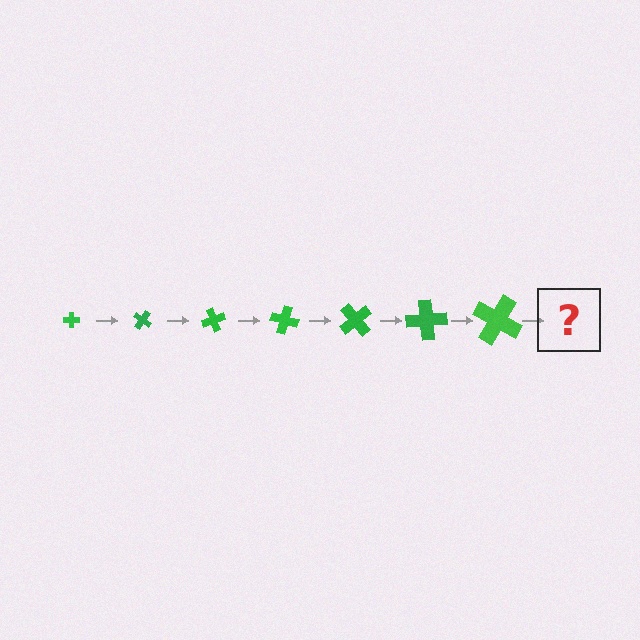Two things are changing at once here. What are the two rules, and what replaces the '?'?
The two rules are that the cross grows larger each step and it rotates 35 degrees each step. The '?' should be a cross, larger than the previous one and rotated 245 degrees from the start.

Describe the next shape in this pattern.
It should be a cross, larger than the previous one and rotated 245 degrees from the start.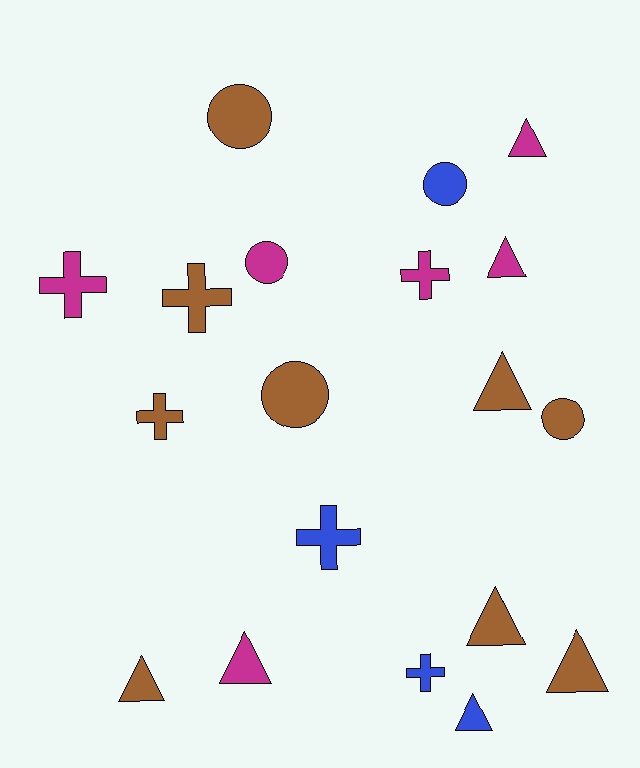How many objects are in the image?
There are 19 objects.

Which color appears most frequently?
Brown, with 9 objects.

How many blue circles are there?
There is 1 blue circle.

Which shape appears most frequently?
Triangle, with 8 objects.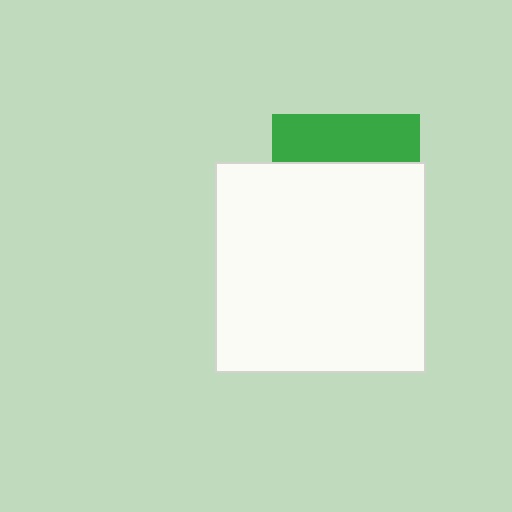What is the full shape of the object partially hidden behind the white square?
The partially hidden object is a green square.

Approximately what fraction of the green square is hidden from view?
Roughly 68% of the green square is hidden behind the white square.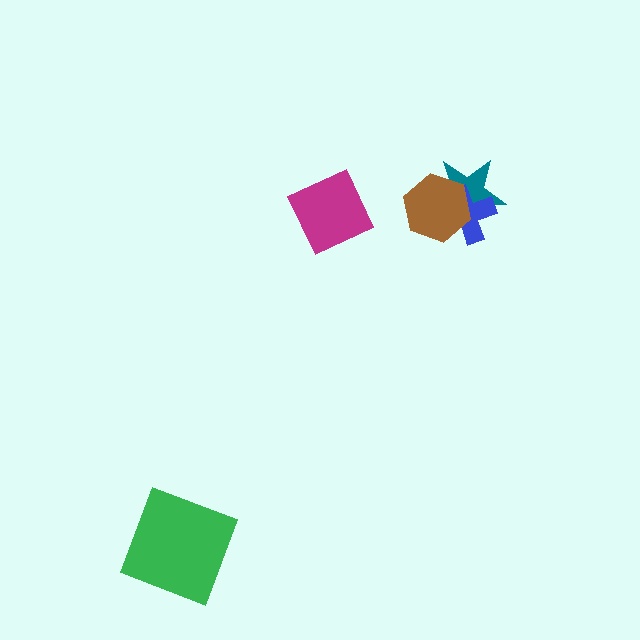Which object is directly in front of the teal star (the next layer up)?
The blue cross is directly in front of the teal star.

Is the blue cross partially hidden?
Yes, it is partially covered by another shape.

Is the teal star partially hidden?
Yes, it is partially covered by another shape.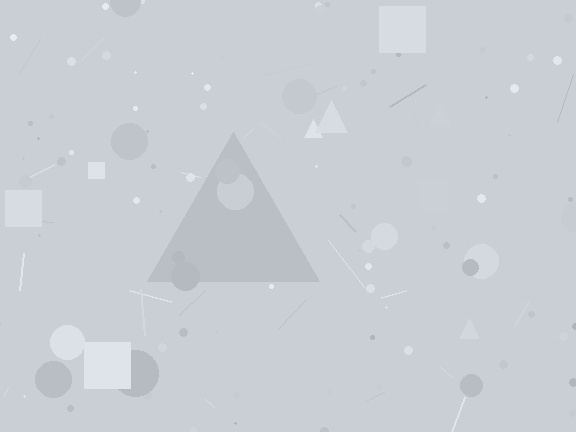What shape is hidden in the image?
A triangle is hidden in the image.